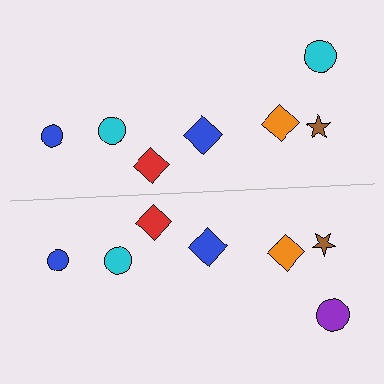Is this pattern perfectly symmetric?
No, the pattern is not perfectly symmetric. The purple circle on the bottom side breaks the symmetry — its mirror counterpart is cyan.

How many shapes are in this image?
There are 14 shapes in this image.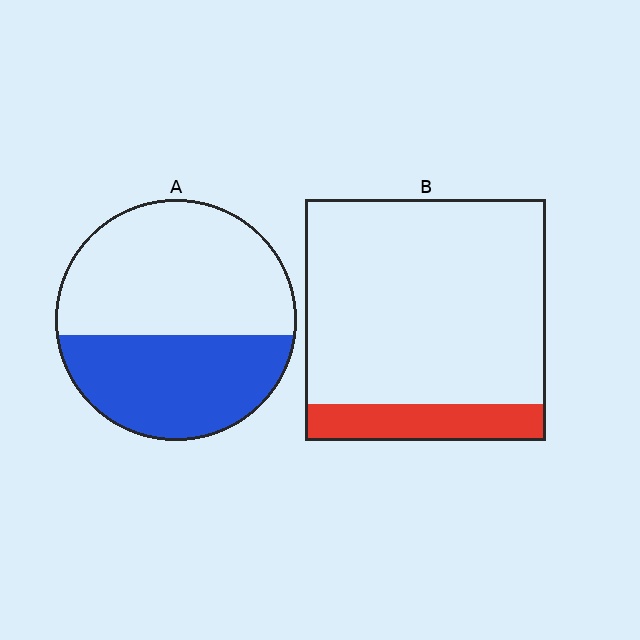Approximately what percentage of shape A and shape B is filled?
A is approximately 40% and B is approximately 15%.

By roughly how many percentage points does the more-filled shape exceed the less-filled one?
By roughly 25 percentage points (A over B).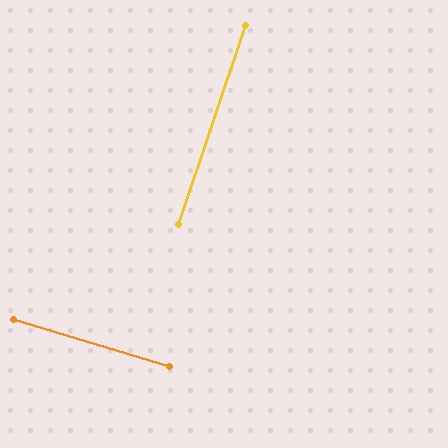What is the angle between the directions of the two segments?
Approximately 88 degrees.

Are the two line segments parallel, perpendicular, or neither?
Perpendicular — they meet at approximately 88°.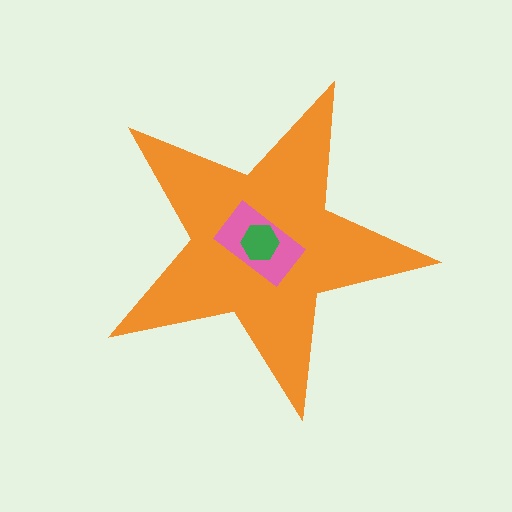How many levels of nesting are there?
3.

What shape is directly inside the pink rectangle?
The green hexagon.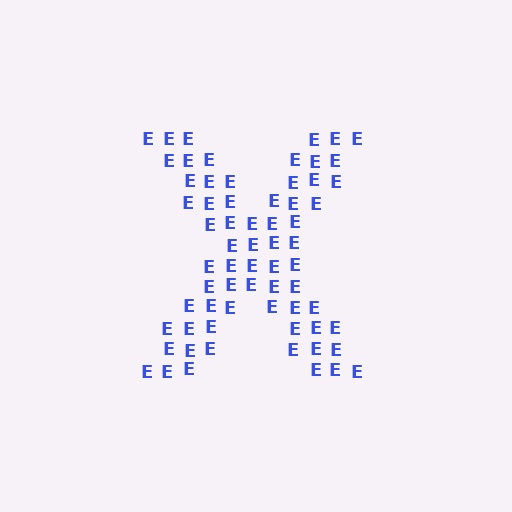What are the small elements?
The small elements are letter E's.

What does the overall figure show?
The overall figure shows the letter X.